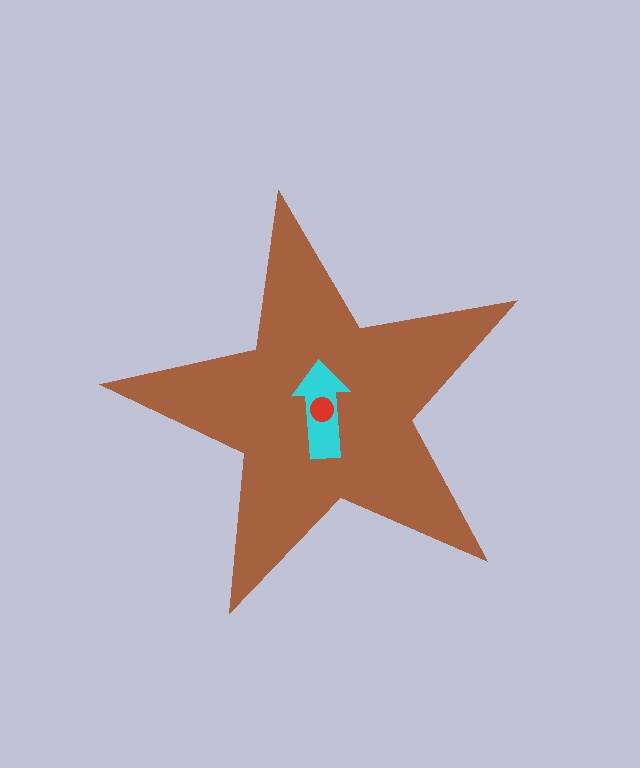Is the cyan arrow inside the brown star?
Yes.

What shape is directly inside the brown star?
The cyan arrow.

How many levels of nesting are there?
3.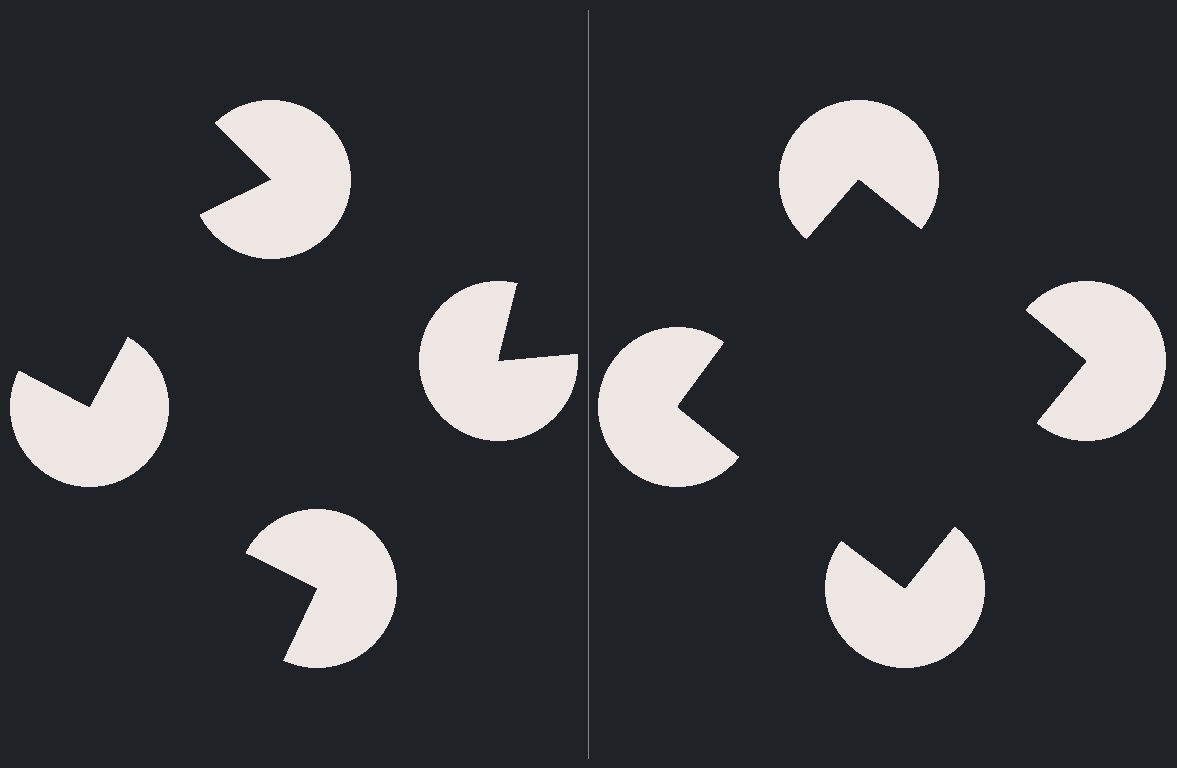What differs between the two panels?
The pac-man discs are positioned identically on both sides; only the wedge orientations differ. On the right they align to a square; on the left they are misaligned.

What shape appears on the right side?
An illusory square.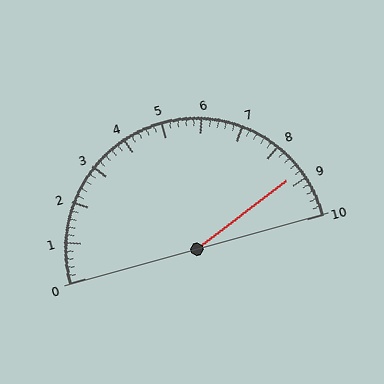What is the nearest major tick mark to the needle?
The nearest major tick mark is 9.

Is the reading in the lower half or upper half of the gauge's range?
The reading is in the upper half of the range (0 to 10).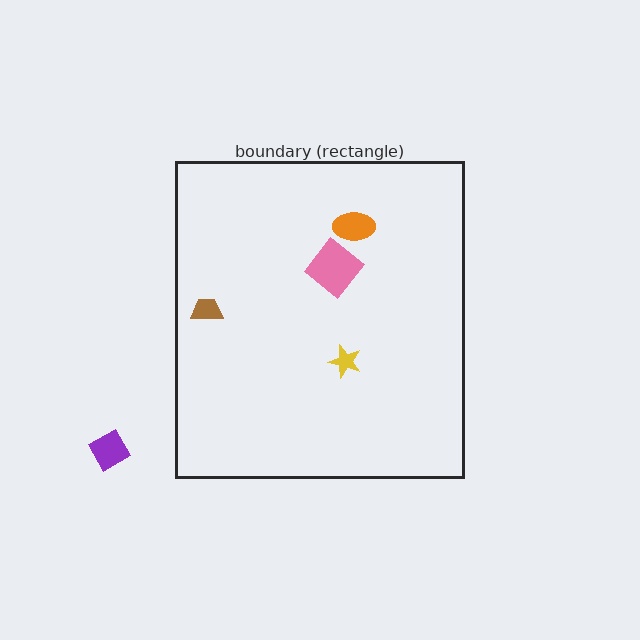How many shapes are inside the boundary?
4 inside, 1 outside.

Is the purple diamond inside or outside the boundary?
Outside.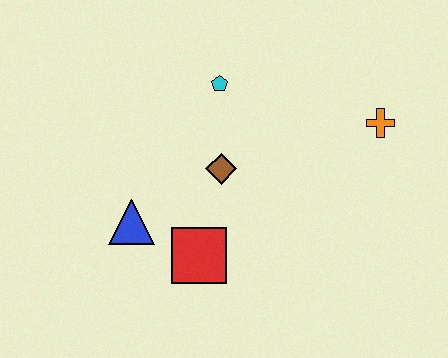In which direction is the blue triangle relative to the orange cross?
The blue triangle is to the left of the orange cross.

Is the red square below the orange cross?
Yes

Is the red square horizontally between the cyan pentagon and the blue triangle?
Yes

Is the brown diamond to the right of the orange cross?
No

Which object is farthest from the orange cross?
The blue triangle is farthest from the orange cross.